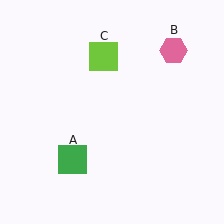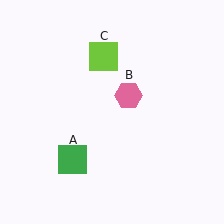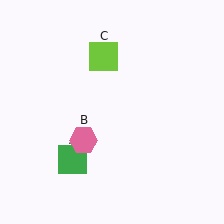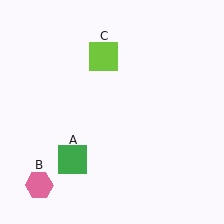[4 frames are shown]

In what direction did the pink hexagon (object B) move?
The pink hexagon (object B) moved down and to the left.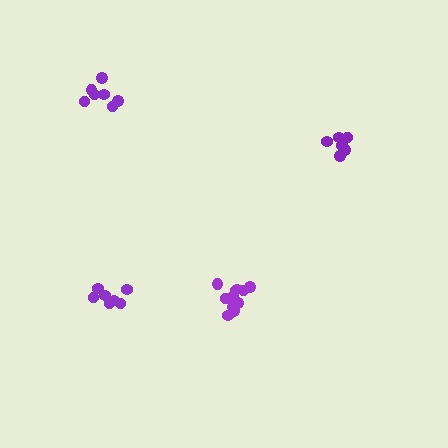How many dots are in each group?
Group 1: 13 dots, Group 2: 7 dots, Group 3: 8 dots, Group 4: 7 dots (35 total).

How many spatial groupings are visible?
There are 4 spatial groupings.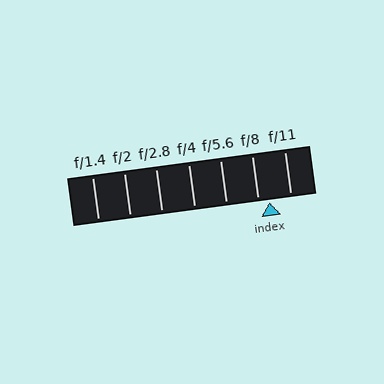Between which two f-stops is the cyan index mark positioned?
The index mark is between f/8 and f/11.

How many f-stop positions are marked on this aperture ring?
There are 7 f-stop positions marked.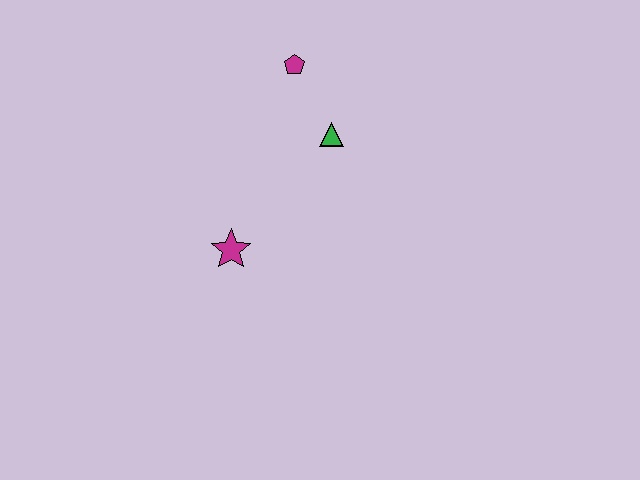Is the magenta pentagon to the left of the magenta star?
No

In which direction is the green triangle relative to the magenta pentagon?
The green triangle is below the magenta pentagon.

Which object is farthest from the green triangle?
The magenta star is farthest from the green triangle.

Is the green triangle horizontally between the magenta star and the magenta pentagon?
No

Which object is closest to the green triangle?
The magenta pentagon is closest to the green triangle.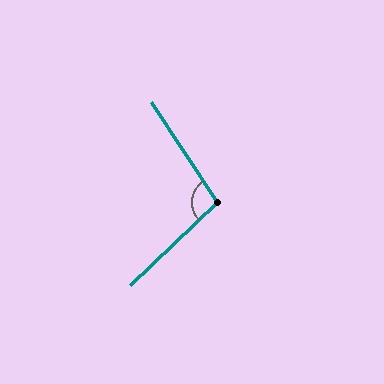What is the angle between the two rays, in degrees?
Approximately 100 degrees.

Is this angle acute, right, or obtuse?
It is obtuse.